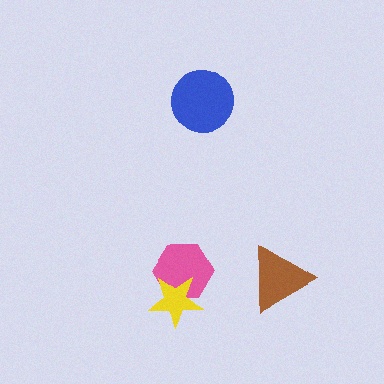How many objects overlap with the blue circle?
0 objects overlap with the blue circle.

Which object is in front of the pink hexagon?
The yellow star is in front of the pink hexagon.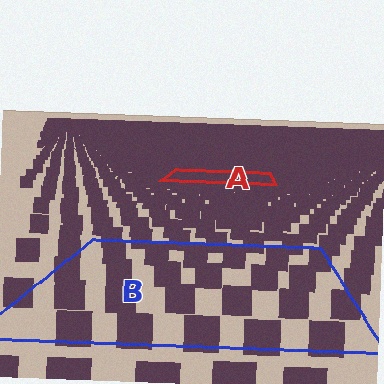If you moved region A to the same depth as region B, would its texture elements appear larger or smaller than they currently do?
They would appear larger. At a closer depth, the same texture elements are projected at a bigger on-screen size.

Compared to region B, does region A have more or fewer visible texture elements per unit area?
Region A has more texture elements per unit area — they are packed more densely because it is farther away.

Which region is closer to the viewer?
Region B is closer. The texture elements there are larger and more spread out.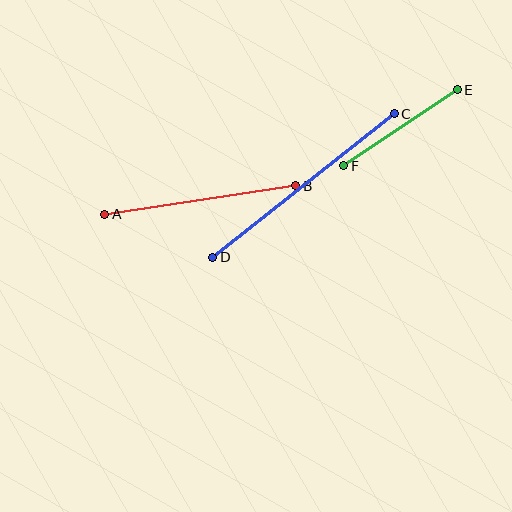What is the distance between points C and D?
The distance is approximately 231 pixels.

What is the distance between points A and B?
The distance is approximately 193 pixels.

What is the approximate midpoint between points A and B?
The midpoint is at approximately (200, 200) pixels.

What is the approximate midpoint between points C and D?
The midpoint is at approximately (303, 185) pixels.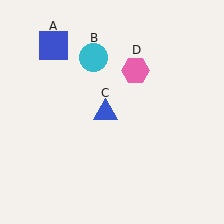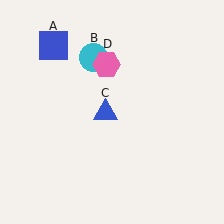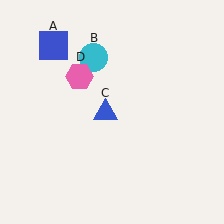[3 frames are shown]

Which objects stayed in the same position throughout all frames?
Blue square (object A) and cyan circle (object B) and blue triangle (object C) remained stationary.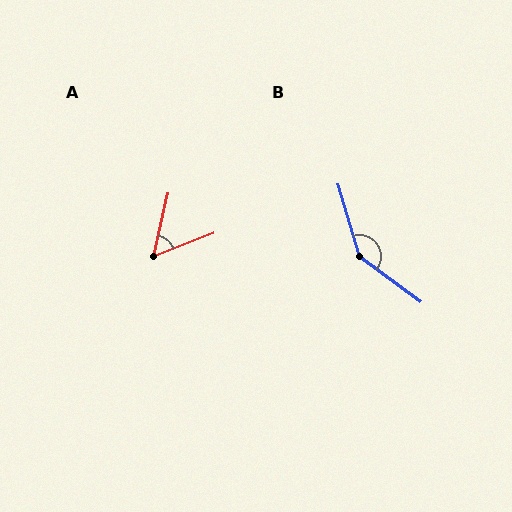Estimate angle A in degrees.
Approximately 56 degrees.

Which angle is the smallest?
A, at approximately 56 degrees.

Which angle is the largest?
B, at approximately 143 degrees.